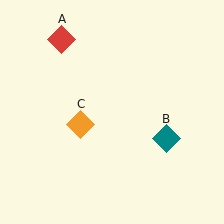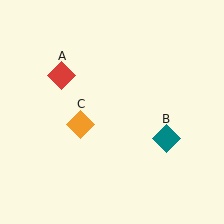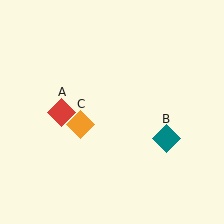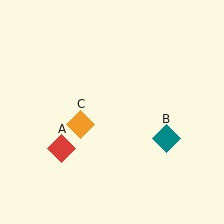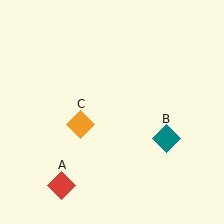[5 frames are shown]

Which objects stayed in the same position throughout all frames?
Teal diamond (object B) and orange diamond (object C) remained stationary.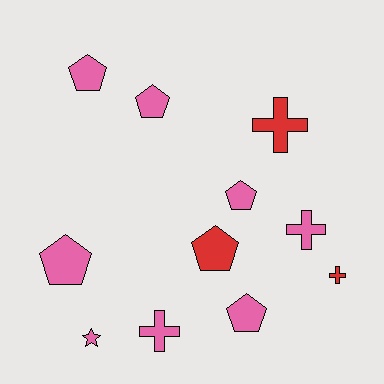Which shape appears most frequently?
Pentagon, with 6 objects.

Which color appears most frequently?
Pink, with 8 objects.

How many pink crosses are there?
There are 2 pink crosses.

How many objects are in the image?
There are 11 objects.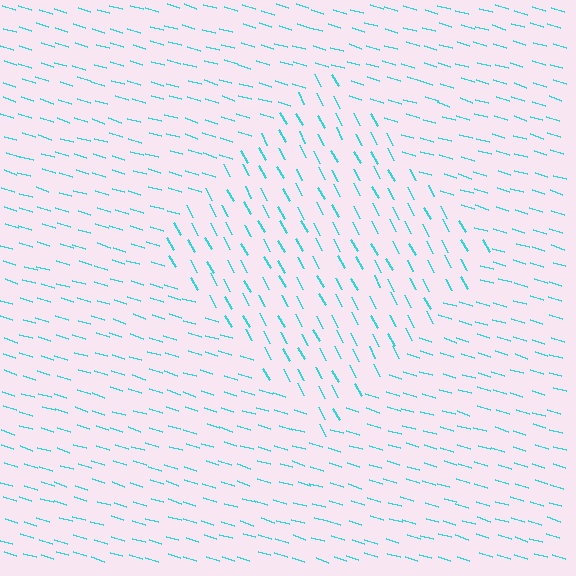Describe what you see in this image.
The image is filled with small cyan line segments. A diamond region in the image has lines oriented differently from the surrounding lines, creating a visible texture boundary.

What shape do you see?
I see a diamond.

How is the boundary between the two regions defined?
The boundary is defined purely by a change in line orientation (approximately 45 degrees difference). All lines are the same color and thickness.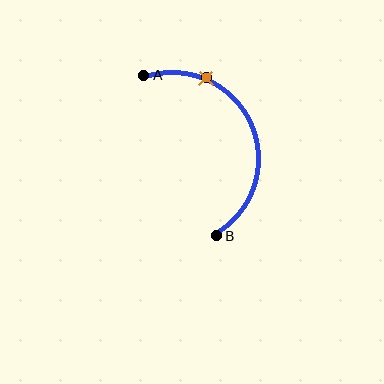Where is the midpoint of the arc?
The arc midpoint is the point on the curve farthest from the straight line joining A and B. It sits to the right of that line.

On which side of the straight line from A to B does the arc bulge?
The arc bulges to the right of the straight line connecting A and B.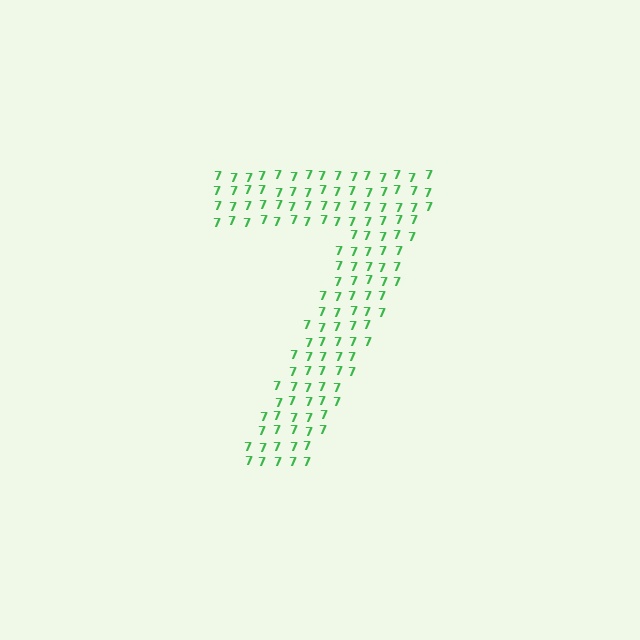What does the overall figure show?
The overall figure shows the digit 7.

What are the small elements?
The small elements are digit 7's.